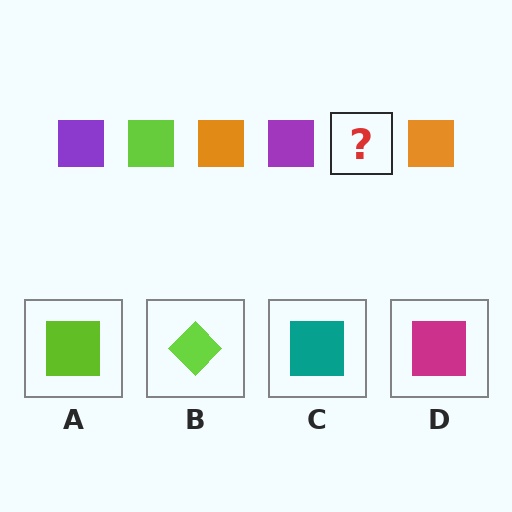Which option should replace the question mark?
Option A.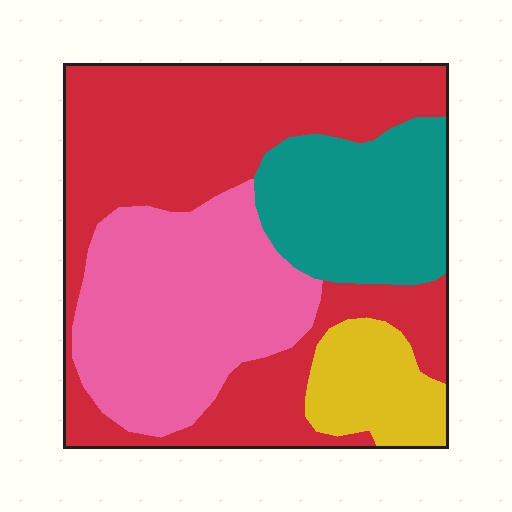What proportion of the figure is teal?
Teal takes up about one sixth (1/6) of the figure.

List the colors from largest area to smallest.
From largest to smallest: red, pink, teal, yellow.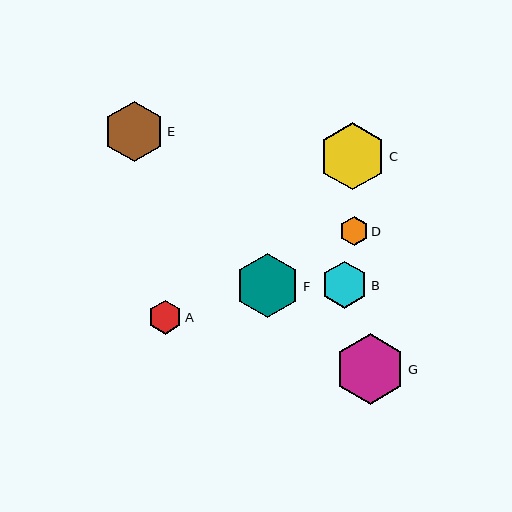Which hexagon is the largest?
Hexagon G is the largest with a size of approximately 70 pixels.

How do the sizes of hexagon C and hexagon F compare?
Hexagon C and hexagon F are approximately the same size.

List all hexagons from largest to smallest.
From largest to smallest: G, C, F, E, B, A, D.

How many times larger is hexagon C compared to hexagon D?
Hexagon C is approximately 2.4 times the size of hexagon D.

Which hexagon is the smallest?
Hexagon D is the smallest with a size of approximately 28 pixels.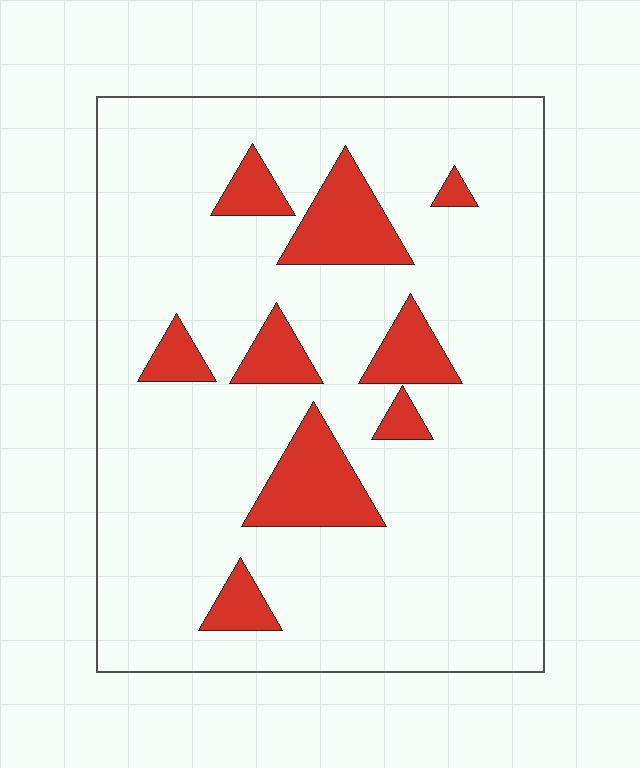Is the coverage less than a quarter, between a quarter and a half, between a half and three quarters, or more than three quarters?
Less than a quarter.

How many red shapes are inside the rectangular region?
9.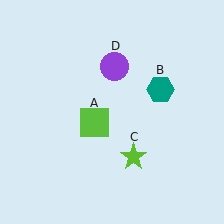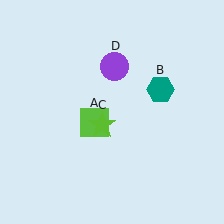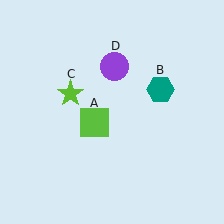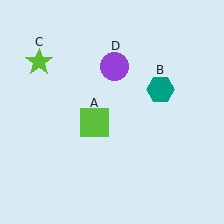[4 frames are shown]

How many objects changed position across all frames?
1 object changed position: lime star (object C).